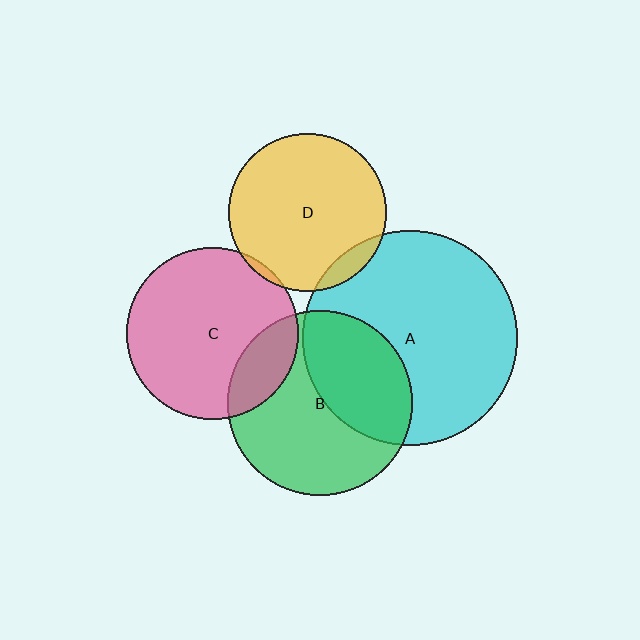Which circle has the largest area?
Circle A (cyan).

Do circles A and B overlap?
Yes.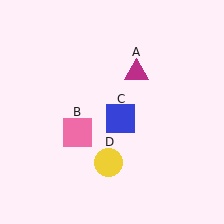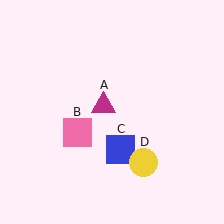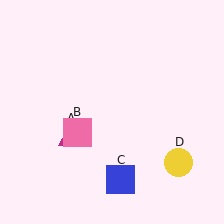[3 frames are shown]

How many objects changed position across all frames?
3 objects changed position: magenta triangle (object A), blue square (object C), yellow circle (object D).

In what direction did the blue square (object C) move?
The blue square (object C) moved down.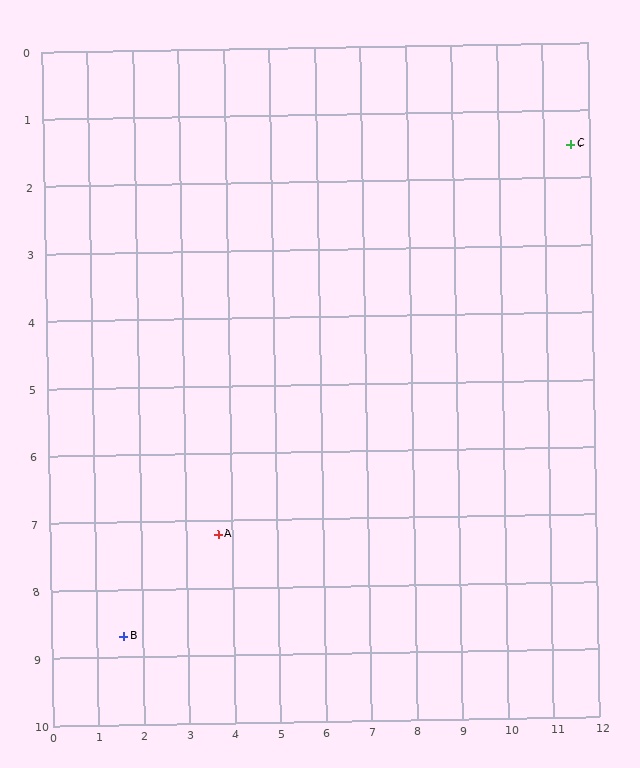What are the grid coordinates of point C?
Point C is at approximately (11.6, 1.5).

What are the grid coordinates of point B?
Point B is at approximately (1.6, 8.7).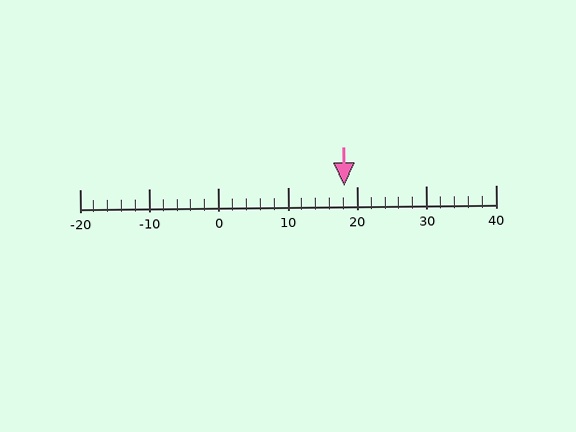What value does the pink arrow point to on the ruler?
The pink arrow points to approximately 18.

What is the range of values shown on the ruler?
The ruler shows values from -20 to 40.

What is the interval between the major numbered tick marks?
The major tick marks are spaced 10 units apart.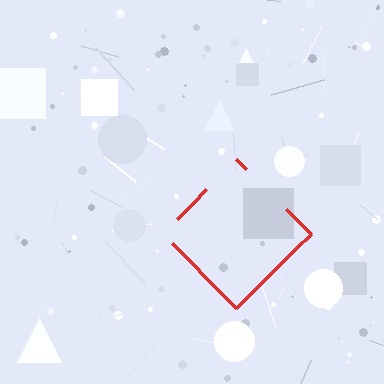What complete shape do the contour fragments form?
The contour fragments form a diamond.